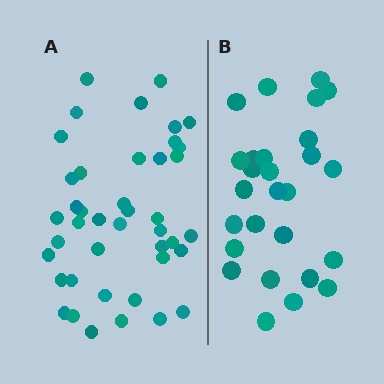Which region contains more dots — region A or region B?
Region A (the left region) has more dots.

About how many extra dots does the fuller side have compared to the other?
Region A has approximately 15 more dots than region B.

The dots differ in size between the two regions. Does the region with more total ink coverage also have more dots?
No. Region B has more total ink coverage because its dots are larger, but region A actually contains more individual dots. Total area can be misleading — the number of items is what matters here.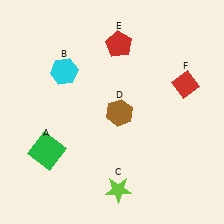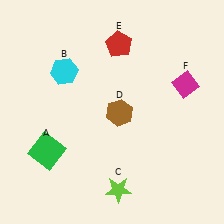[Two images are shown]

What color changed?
The diamond (F) changed from red in Image 1 to magenta in Image 2.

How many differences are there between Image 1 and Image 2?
There is 1 difference between the two images.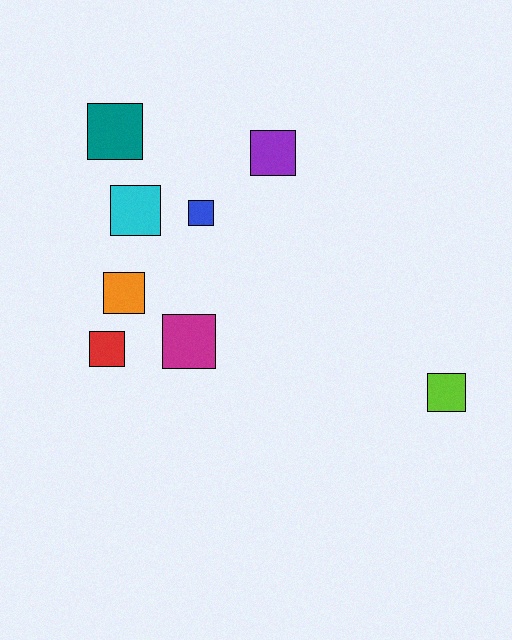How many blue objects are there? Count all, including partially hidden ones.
There is 1 blue object.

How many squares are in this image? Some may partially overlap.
There are 8 squares.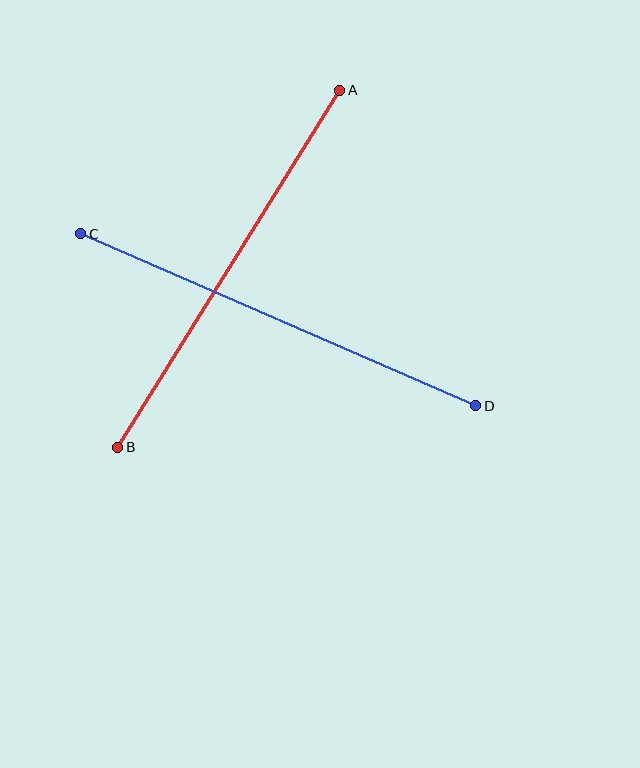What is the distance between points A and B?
The distance is approximately 421 pixels.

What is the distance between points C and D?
The distance is approximately 431 pixels.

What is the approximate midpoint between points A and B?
The midpoint is at approximately (229, 269) pixels.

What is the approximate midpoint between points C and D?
The midpoint is at approximately (278, 320) pixels.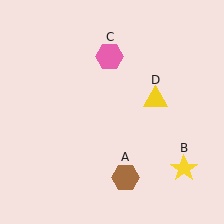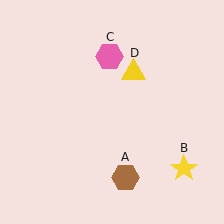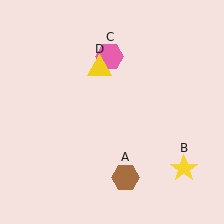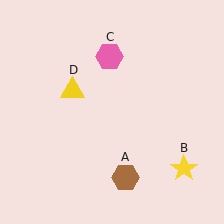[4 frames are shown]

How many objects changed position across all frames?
1 object changed position: yellow triangle (object D).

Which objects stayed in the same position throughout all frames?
Brown hexagon (object A) and yellow star (object B) and pink hexagon (object C) remained stationary.